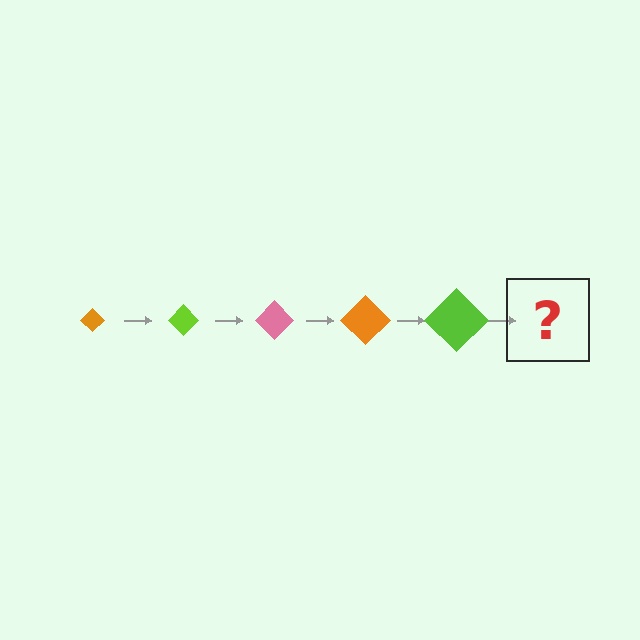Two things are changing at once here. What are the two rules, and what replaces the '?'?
The two rules are that the diamond grows larger each step and the color cycles through orange, lime, and pink. The '?' should be a pink diamond, larger than the previous one.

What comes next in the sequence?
The next element should be a pink diamond, larger than the previous one.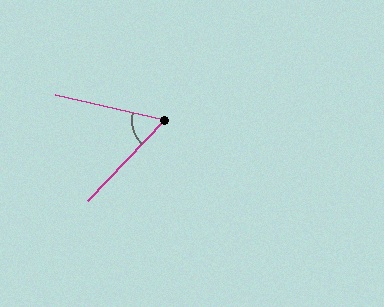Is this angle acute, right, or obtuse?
It is acute.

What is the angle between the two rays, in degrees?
Approximately 59 degrees.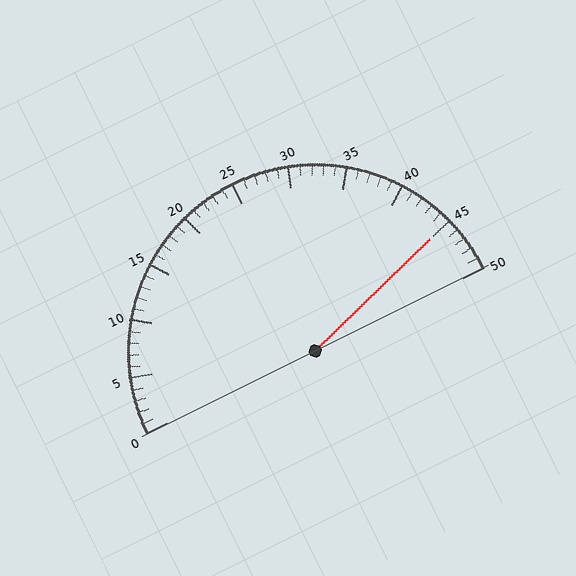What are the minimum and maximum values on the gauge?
The gauge ranges from 0 to 50.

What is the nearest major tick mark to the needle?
The nearest major tick mark is 45.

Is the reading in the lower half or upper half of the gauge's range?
The reading is in the upper half of the range (0 to 50).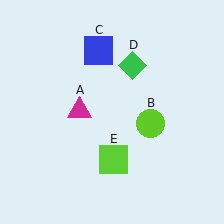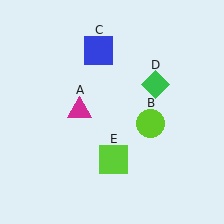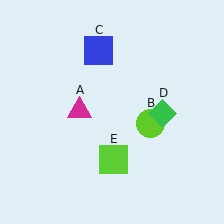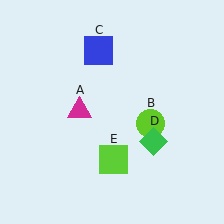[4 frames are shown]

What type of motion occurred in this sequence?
The green diamond (object D) rotated clockwise around the center of the scene.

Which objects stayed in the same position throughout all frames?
Magenta triangle (object A) and lime circle (object B) and blue square (object C) and lime square (object E) remained stationary.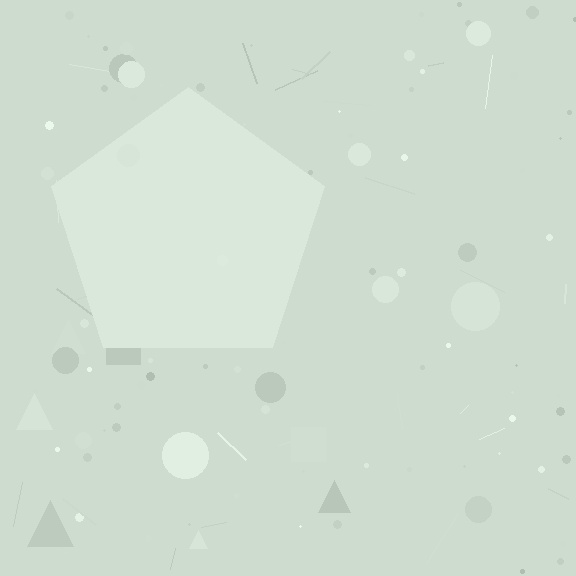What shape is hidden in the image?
A pentagon is hidden in the image.